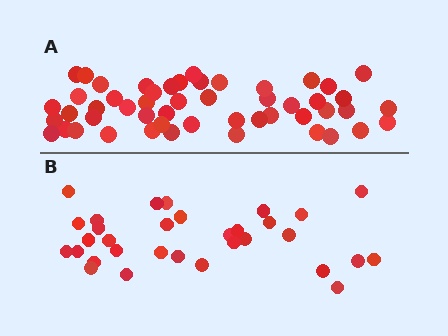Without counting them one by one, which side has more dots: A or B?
Region A (the top region) has more dots.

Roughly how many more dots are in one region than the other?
Region A has approximately 20 more dots than region B.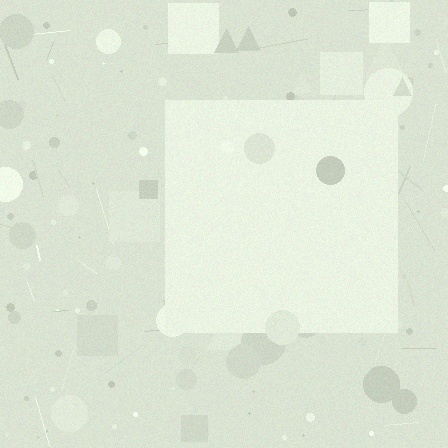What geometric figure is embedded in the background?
A square is embedded in the background.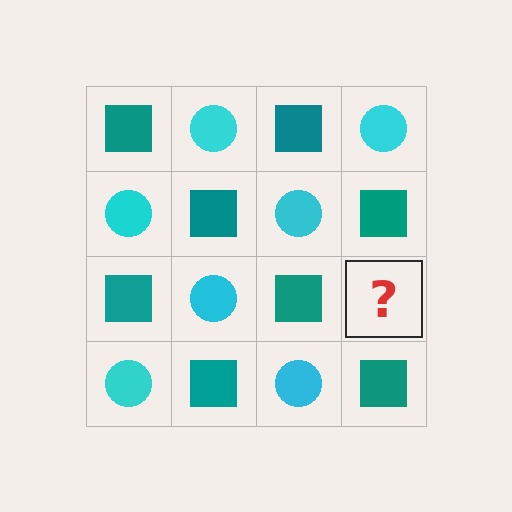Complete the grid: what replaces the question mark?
The question mark should be replaced with a cyan circle.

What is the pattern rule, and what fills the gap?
The rule is that it alternates teal square and cyan circle in a checkerboard pattern. The gap should be filled with a cyan circle.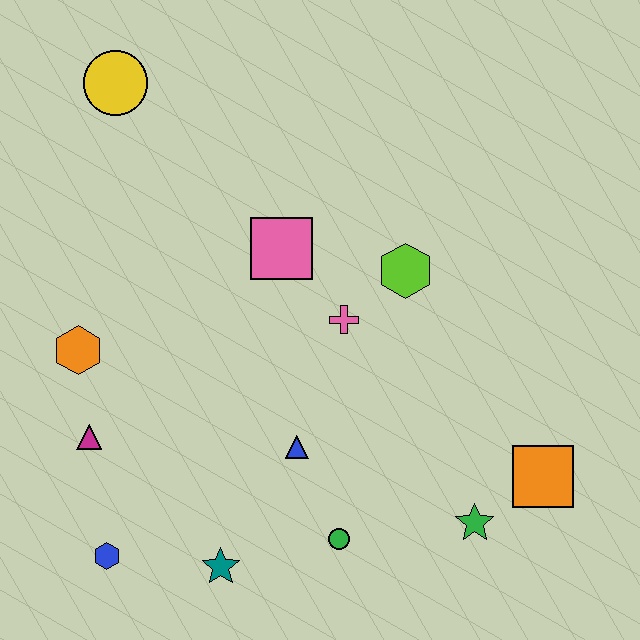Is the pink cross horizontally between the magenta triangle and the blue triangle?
No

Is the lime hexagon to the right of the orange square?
No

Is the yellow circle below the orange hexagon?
No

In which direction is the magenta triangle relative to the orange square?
The magenta triangle is to the left of the orange square.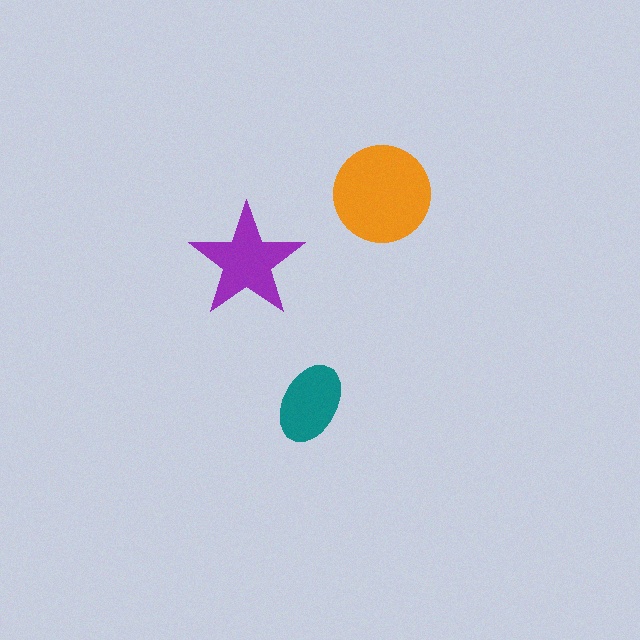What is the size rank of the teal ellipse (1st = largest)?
3rd.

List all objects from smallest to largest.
The teal ellipse, the purple star, the orange circle.